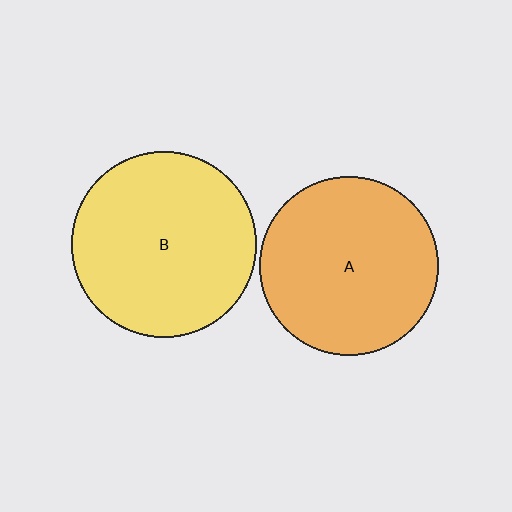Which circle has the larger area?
Circle B (yellow).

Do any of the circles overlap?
No, none of the circles overlap.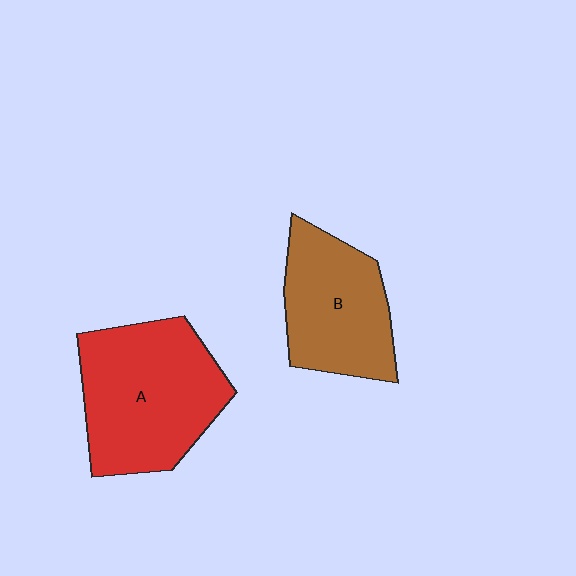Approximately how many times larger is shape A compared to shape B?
Approximately 1.3 times.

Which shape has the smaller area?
Shape B (brown).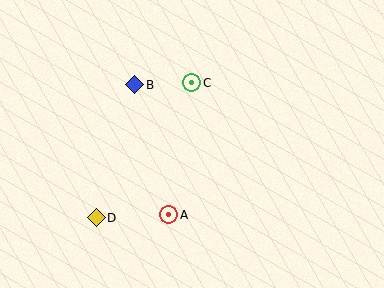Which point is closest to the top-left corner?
Point B is closest to the top-left corner.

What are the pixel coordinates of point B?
Point B is at (135, 85).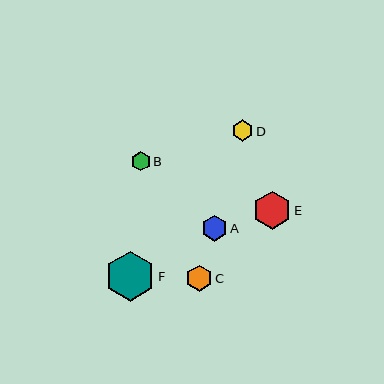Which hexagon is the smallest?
Hexagon B is the smallest with a size of approximately 19 pixels.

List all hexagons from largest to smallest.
From largest to smallest: F, E, C, A, D, B.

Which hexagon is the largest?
Hexagon F is the largest with a size of approximately 50 pixels.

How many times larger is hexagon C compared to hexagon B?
Hexagon C is approximately 1.4 times the size of hexagon B.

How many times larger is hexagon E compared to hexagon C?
Hexagon E is approximately 1.5 times the size of hexagon C.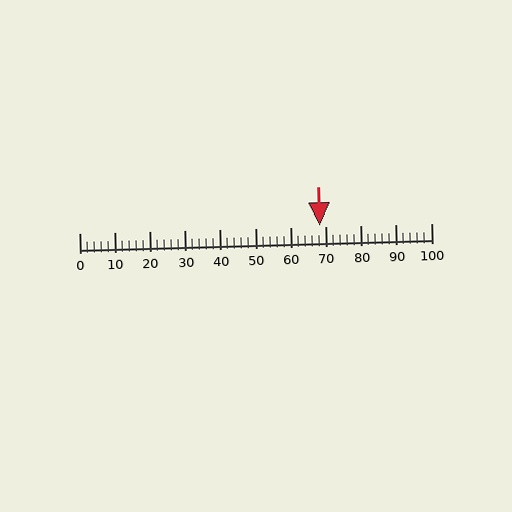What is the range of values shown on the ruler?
The ruler shows values from 0 to 100.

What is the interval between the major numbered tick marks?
The major tick marks are spaced 10 units apart.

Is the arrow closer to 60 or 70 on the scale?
The arrow is closer to 70.